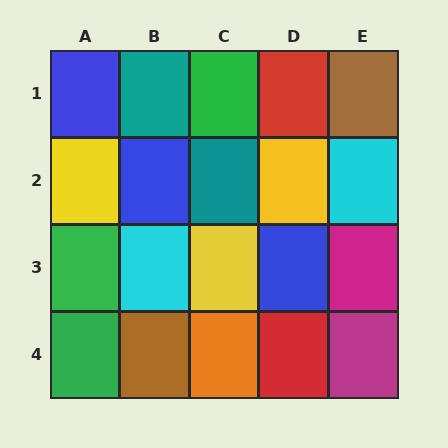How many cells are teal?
2 cells are teal.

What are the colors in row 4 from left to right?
Green, brown, orange, red, magenta.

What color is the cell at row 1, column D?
Red.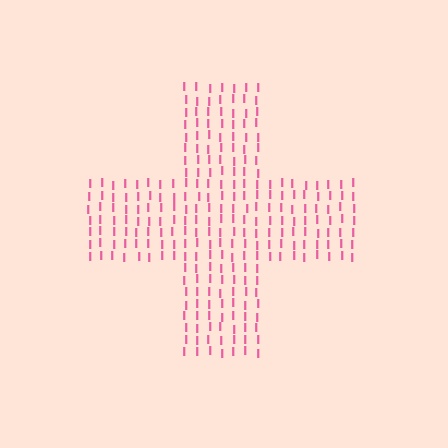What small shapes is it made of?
It is made of small letter I's.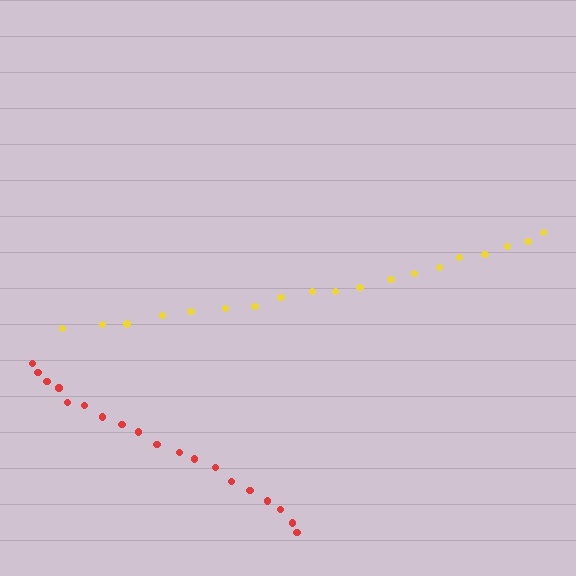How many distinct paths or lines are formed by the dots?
There are 2 distinct paths.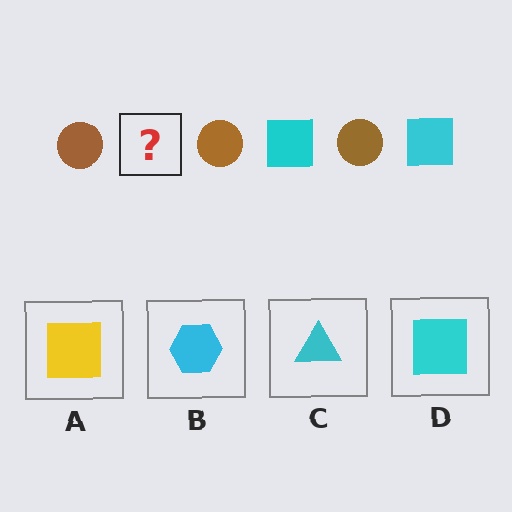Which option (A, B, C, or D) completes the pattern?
D.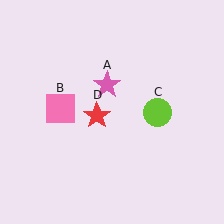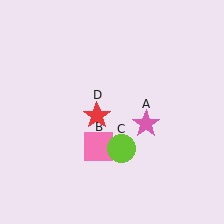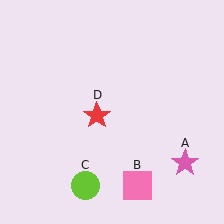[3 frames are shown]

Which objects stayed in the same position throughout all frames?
Red star (object D) remained stationary.